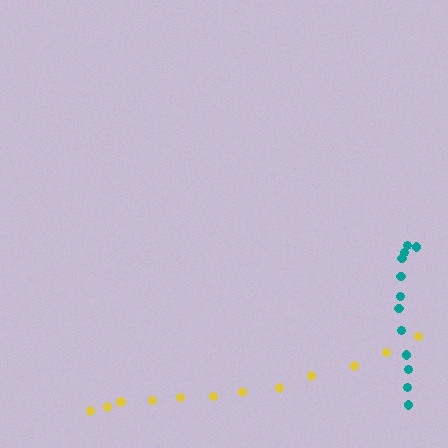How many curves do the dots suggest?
There are 2 distinct paths.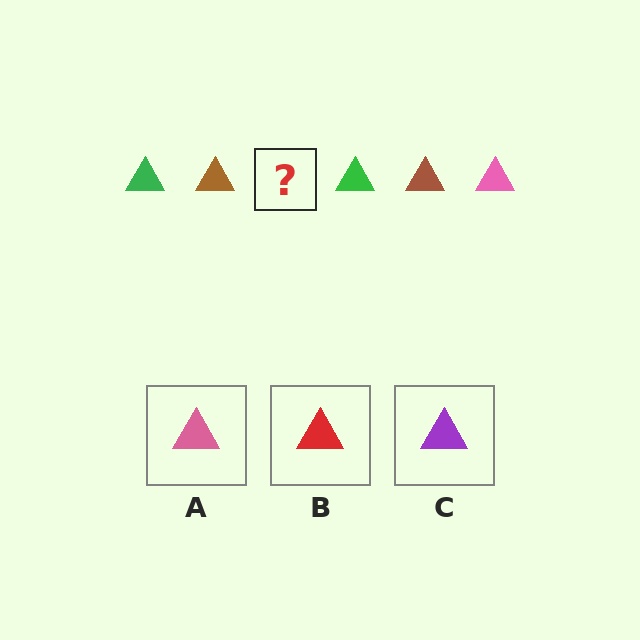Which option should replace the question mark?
Option A.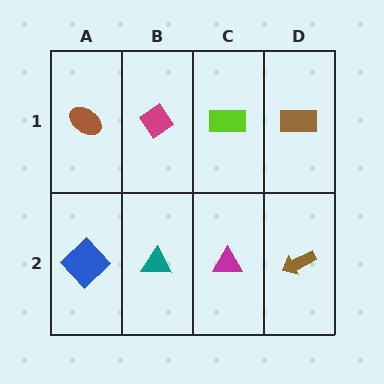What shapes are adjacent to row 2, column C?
A lime rectangle (row 1, column C), a teal triangle (row 2, column B), a brown arrow (row 2, column D).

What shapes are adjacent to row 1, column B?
A teal triangle (row 2, column B), a brown ellipse (row 1, column A), a lime rectangle (row 1, column C).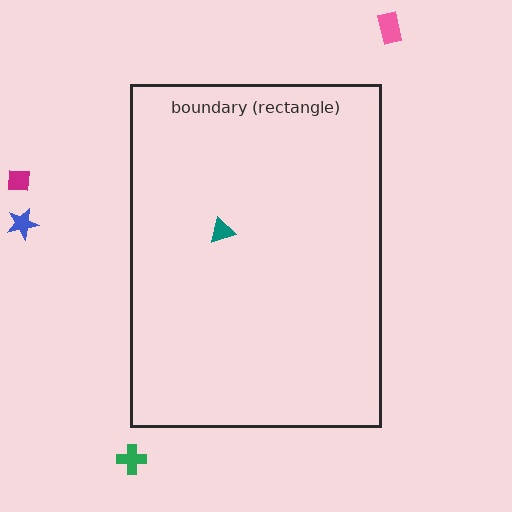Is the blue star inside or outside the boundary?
Outside.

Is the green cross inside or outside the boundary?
Outside.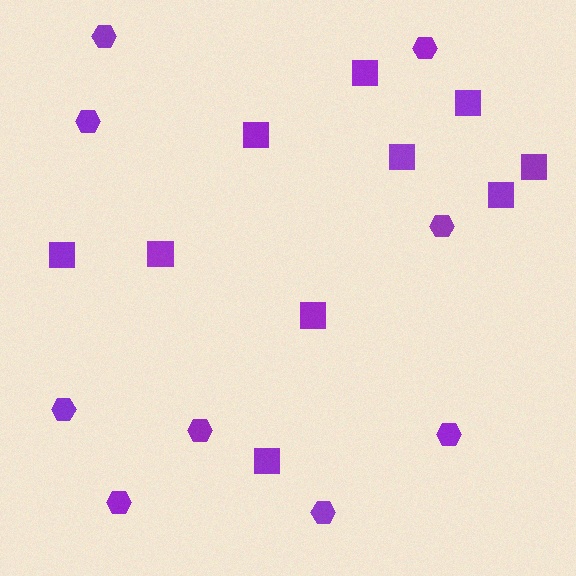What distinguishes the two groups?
There are 2 groups: one group of squares (10) and one group of hexagons (9).